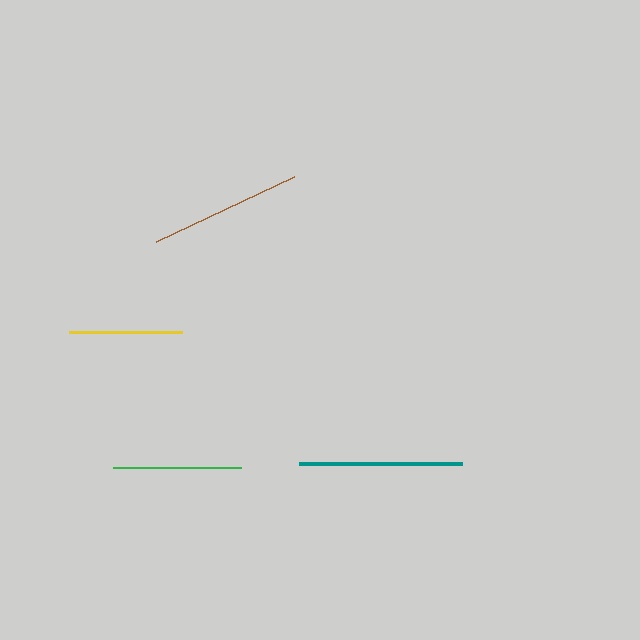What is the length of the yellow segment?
The yellow segment is approximately 113 pixels long.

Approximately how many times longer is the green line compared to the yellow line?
The green line is approximately 1.1 times the length of the yellow line.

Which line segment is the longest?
The teal line is the longest at approximately 163 pixels.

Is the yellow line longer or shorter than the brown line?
The brown line is longer than the yellow line.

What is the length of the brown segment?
The brown segment is approximately 152 pixels long.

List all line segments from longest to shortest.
From longest to shortest: teal, brown, green, yellow.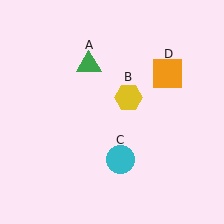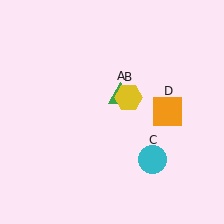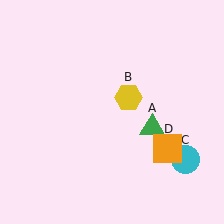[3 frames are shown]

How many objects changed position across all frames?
3 objects changed position: green triangle (object A), cyan circle (object C), orange square (object D).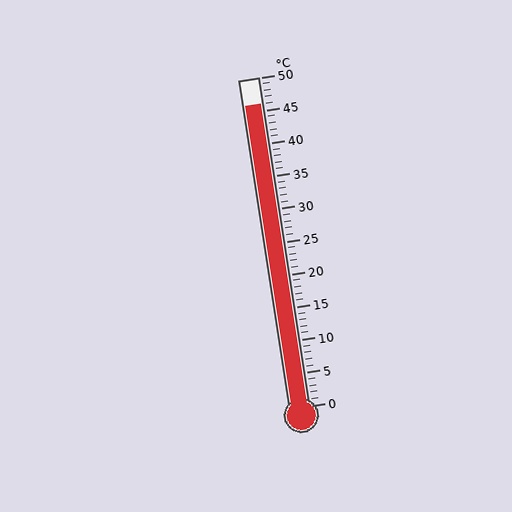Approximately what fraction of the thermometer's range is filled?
The thermometer is filled to approximately 90% of its range.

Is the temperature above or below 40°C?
The temperature is above 40°C.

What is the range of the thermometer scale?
The thermometer scale ranges from 0°C to 50°C.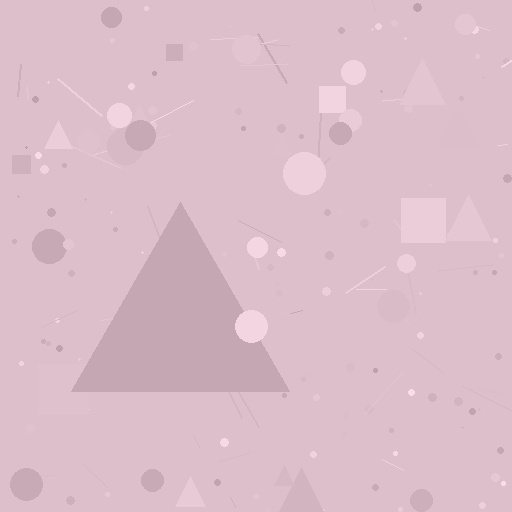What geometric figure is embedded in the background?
A triangle is embedded in the background.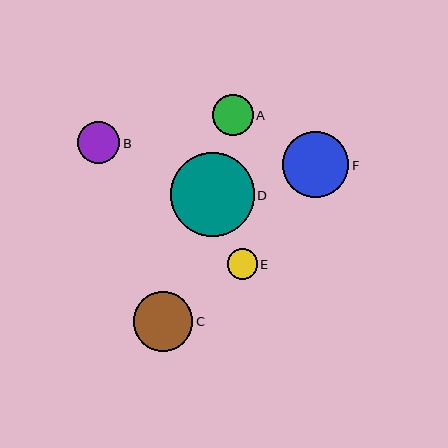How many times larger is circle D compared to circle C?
Circle D is approximately 1.4 times the size of circle C.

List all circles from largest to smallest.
From largest to smallest: D, F, C, B, A, E.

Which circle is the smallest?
Circle E is the smallest with a size of approximately 30 pixels.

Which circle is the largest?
Circle D is the largest with a size of approximately 84 pixels.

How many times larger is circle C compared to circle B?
Circle C is approximately 1.4 times the size of circle B.